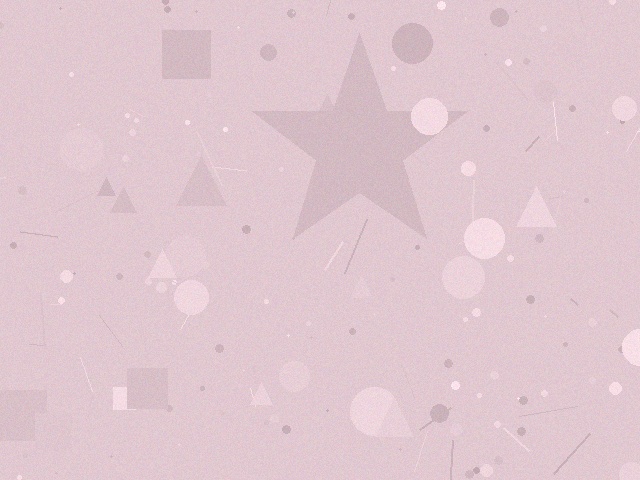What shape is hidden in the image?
A star is hidden in the image.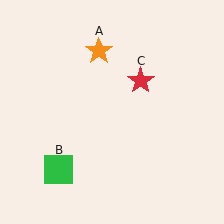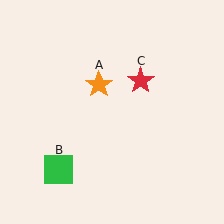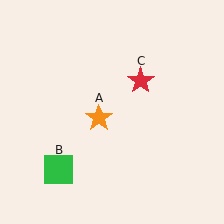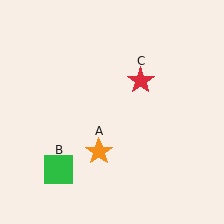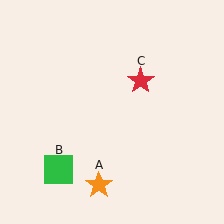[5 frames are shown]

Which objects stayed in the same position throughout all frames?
Green square (object B) and red star (object C) remained stationary.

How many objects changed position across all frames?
1 object changed position: orange star (object A).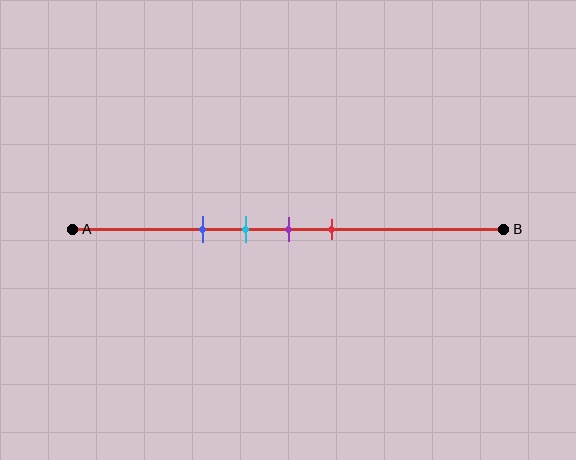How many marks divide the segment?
There are 4 marks dividing the segment.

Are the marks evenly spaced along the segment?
Yes, the marks are approximately evenly spaced.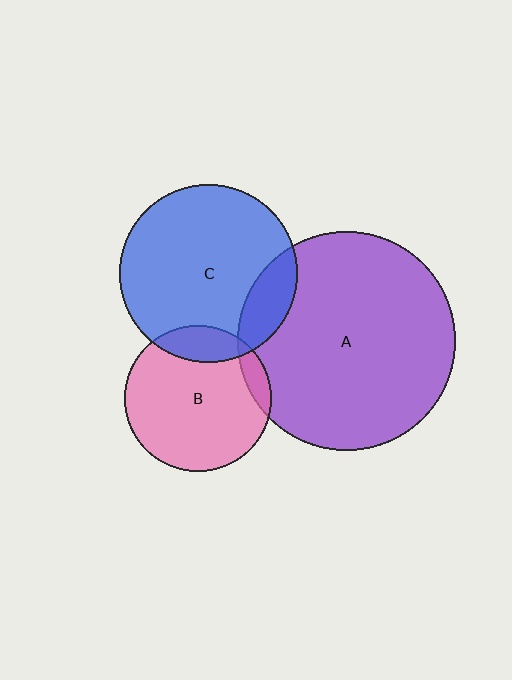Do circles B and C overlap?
Yes.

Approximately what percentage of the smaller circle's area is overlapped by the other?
Approximately 15%.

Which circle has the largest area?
Circle A (purple).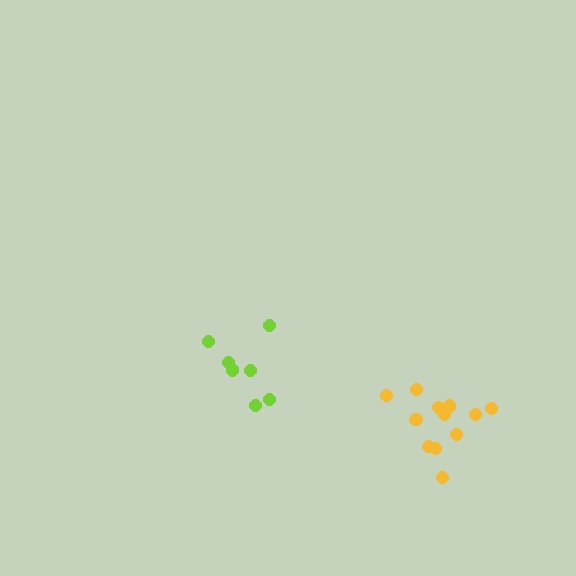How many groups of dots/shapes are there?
There are 2 groups.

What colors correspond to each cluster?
The clusters are colored: yellow, lime.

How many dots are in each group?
Group 1: 12 dots, Group 2: 7 dots (19 total).